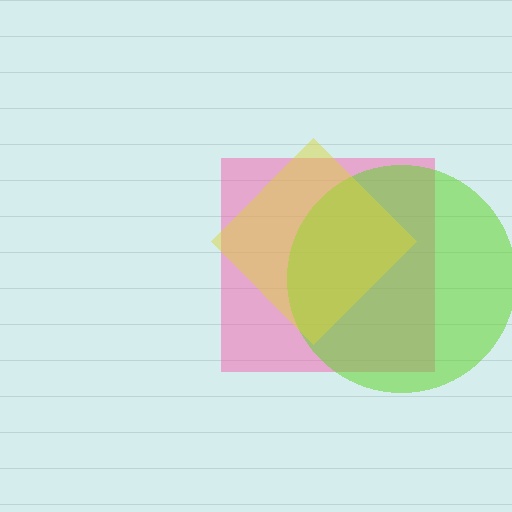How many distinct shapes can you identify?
There are 3 distinct shapes: a pink square, a lime circle, a yellow diamond.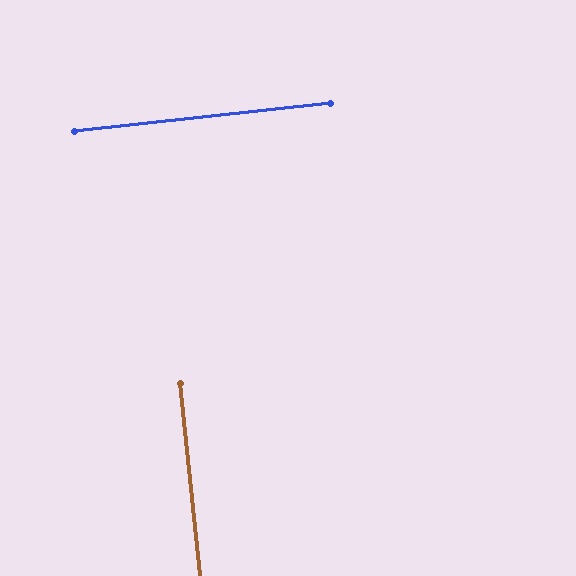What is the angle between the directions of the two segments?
Approximately 90 degrees.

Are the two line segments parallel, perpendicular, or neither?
Perpendicular — they meet at approximately 90°.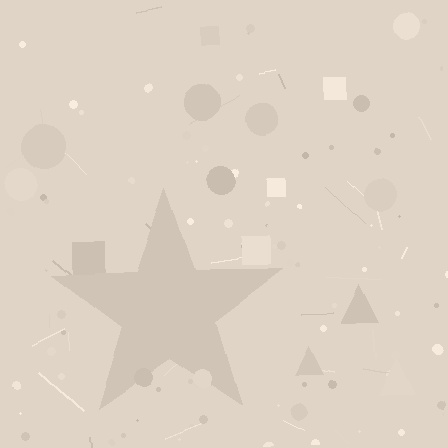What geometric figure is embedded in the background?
A star is embedded in the background.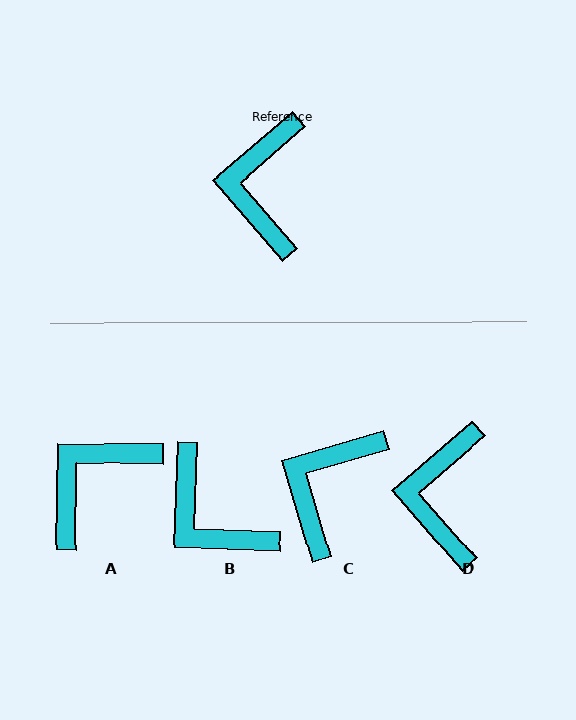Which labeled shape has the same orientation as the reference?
D.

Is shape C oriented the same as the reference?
No, it is off by about 25 degrees.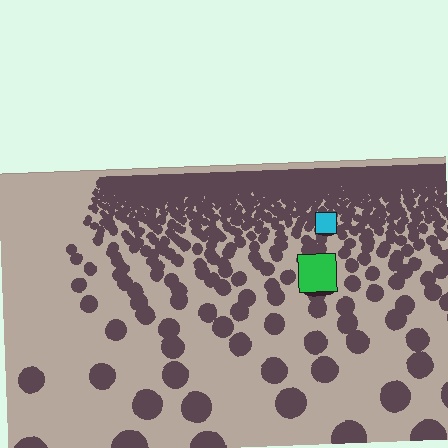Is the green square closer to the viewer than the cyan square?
Yes. The green square is closer — you can tell from the texture gradient: the ground texture is coarser near it.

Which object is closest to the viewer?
The green square is closest. The texture marks near it are larger and more spread out.